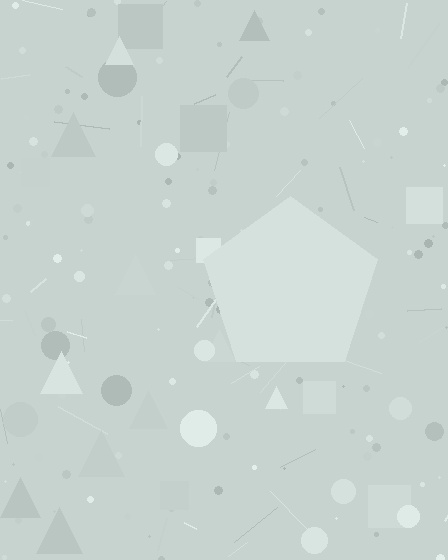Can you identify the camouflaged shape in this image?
The camouflaged shape is a pentagon.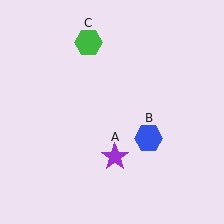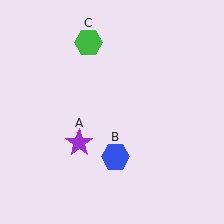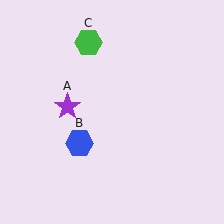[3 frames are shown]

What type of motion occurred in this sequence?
The purple star (object A), blue hexagon (object B) rotated clockwise around the center of the scene.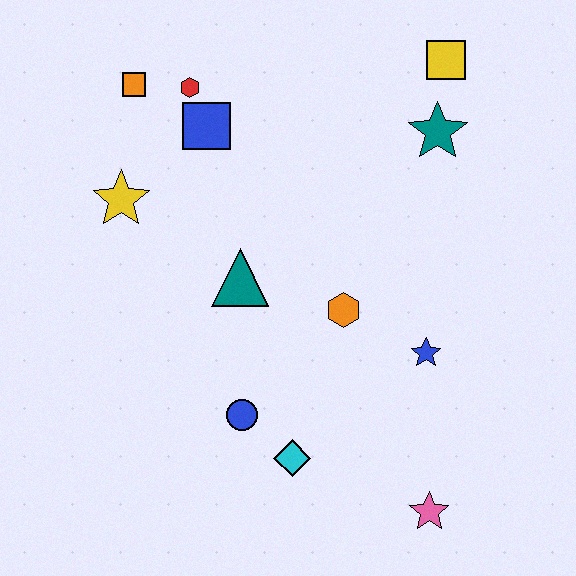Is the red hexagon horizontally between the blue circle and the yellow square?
No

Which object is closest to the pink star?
The cyan diamond is closest to the pink star.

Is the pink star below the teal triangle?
Yes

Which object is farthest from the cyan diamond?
The yellow square is farthest from the cyan diamond.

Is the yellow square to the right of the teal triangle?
Yes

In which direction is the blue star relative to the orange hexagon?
The blue star is to the right of the orange hexagon.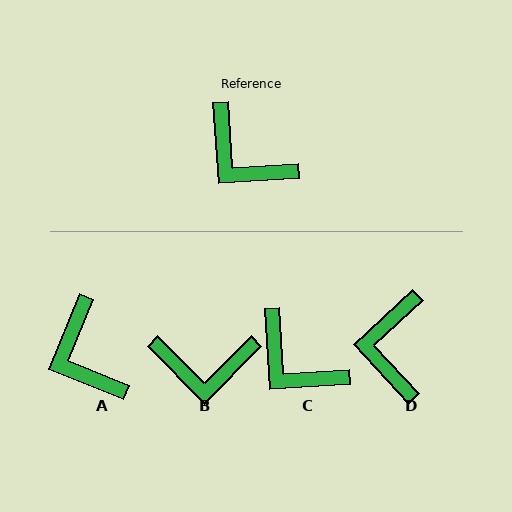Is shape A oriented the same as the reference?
No, it is off by about 26 degrees.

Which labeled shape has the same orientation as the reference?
C.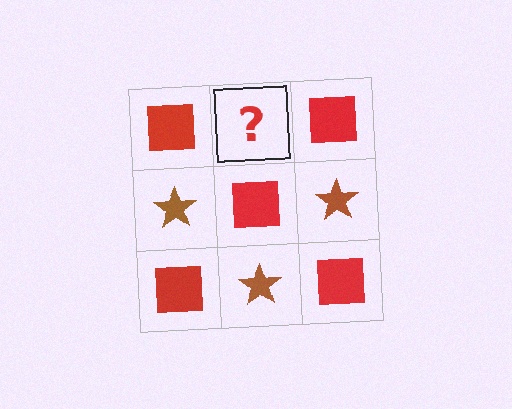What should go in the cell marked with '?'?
The missing cell should contain a brown star.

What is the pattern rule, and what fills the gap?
The rule is that it alternates red square and brown star in a checkerboard pattern. The gap should be filled with a brown star.